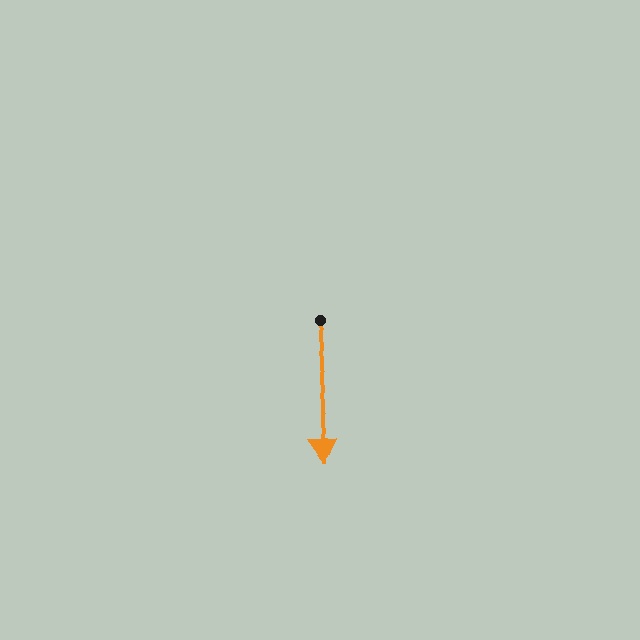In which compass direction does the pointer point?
South.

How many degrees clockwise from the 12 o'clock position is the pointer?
Approximately 176 degrees.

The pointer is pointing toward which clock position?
Roughly 6 o'clock.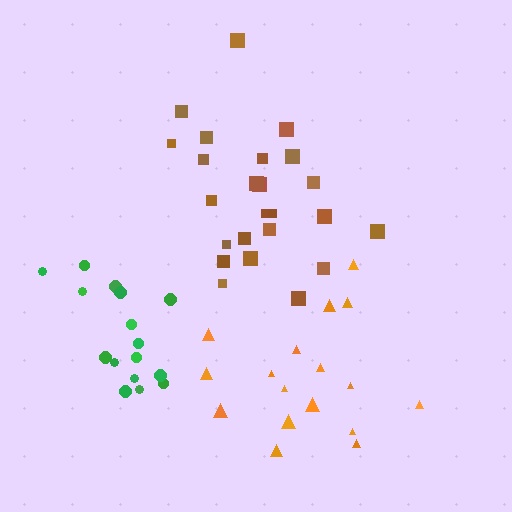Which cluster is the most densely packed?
Green.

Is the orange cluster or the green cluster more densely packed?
Green.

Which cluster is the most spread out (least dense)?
Orange.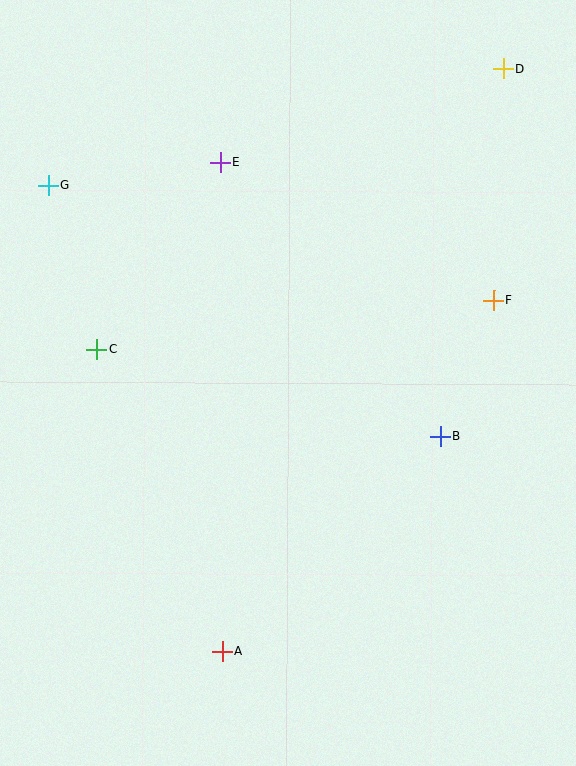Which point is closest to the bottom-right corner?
Point B is closest to the bottom-right corner.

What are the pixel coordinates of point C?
Point C is at (97, 349).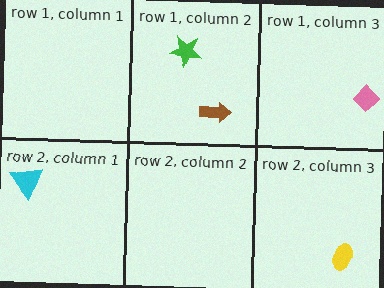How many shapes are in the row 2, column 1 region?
1.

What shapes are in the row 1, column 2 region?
The brown arrow, the green star.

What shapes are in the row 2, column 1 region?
The cyan triangle.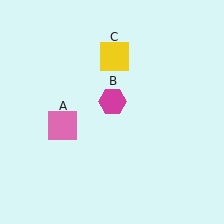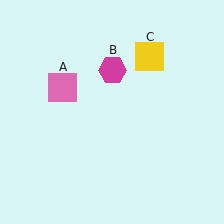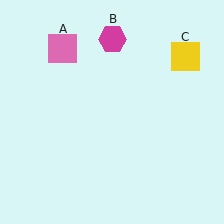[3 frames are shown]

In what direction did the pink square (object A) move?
The pink square (object A) moved up.